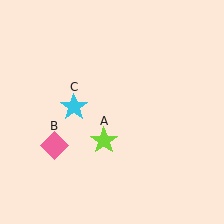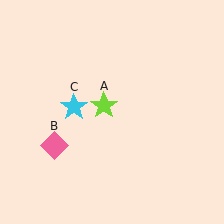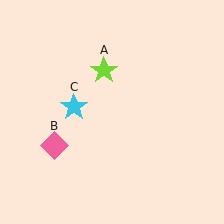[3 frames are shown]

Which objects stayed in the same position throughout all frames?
Pink diamond (object B) and cyan star (object C) remained stationary.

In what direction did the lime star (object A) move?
The lime star (object A) moved up.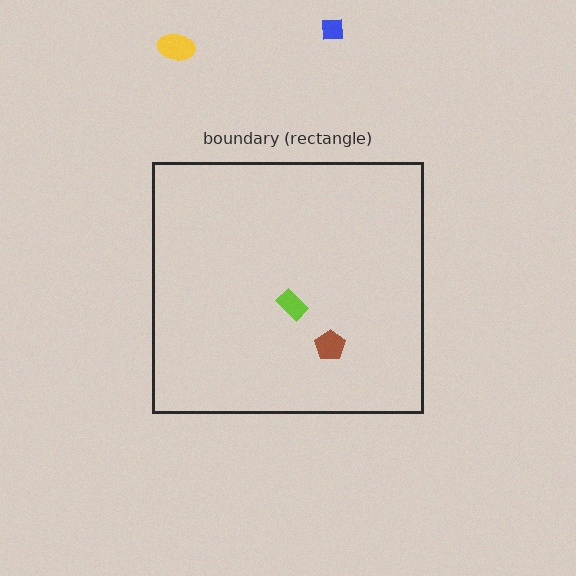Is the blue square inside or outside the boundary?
Outside.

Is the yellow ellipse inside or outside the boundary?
Outside.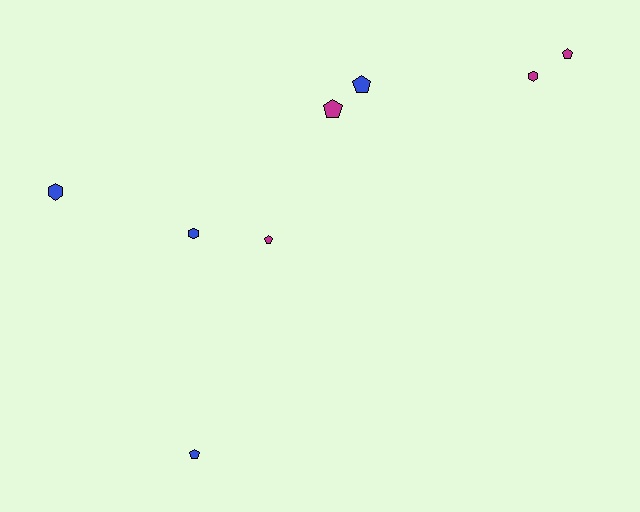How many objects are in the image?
There are 8 objects.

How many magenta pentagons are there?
There are 3 magenta pentagons.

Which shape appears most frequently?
Pentagon, with 5 objects.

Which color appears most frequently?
Magenta, with 4 objects.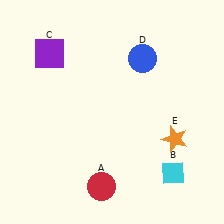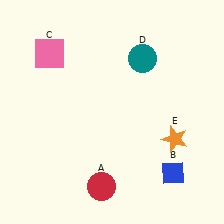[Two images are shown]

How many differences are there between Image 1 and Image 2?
There are 3 differences between the two images.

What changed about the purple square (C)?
In Image 1, C is purple. In Image 2, it changed to pink.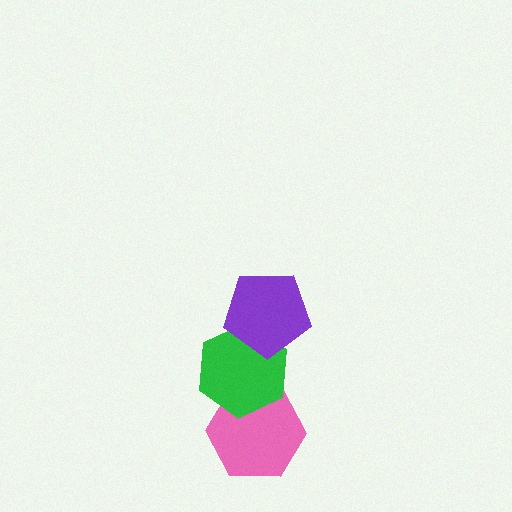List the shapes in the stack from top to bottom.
From top to bottom: the purple pentagon, the green hexagon, the pink hexagon.